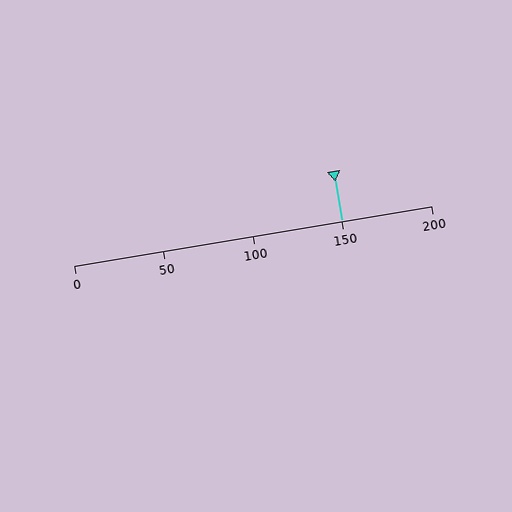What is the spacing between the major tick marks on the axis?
The major ticks are spaced 50 apart.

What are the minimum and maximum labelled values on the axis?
The axis runs from 0 to 200.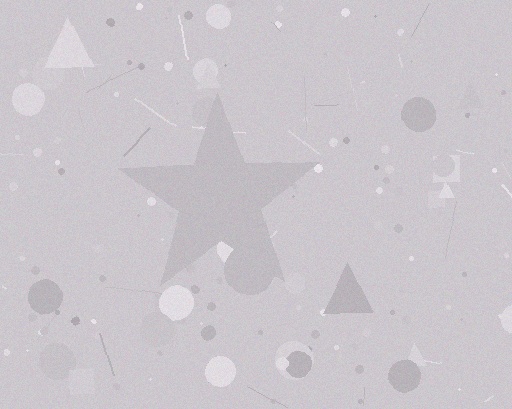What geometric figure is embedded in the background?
A star is embedded in the background.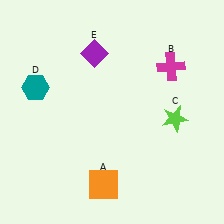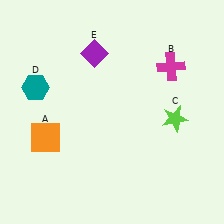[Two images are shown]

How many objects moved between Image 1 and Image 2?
1 object moved between the two images.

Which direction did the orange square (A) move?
The orange square (A) moved left.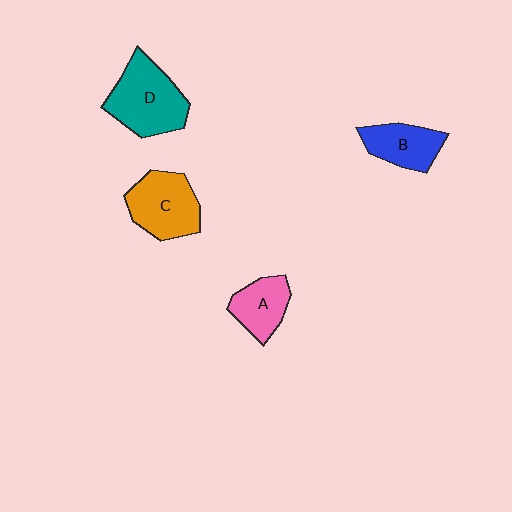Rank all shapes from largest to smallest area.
From largest to smallest: D (teal), C (orange), B (blue), A (pink).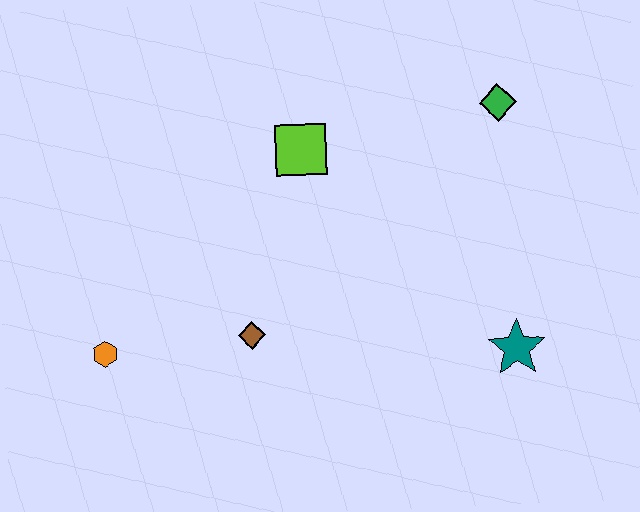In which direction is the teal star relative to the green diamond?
The teal star is below the green diamond.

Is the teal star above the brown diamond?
No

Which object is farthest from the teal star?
The orange hexagon is farthest from the teal star.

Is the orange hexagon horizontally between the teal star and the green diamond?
No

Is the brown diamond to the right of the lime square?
No